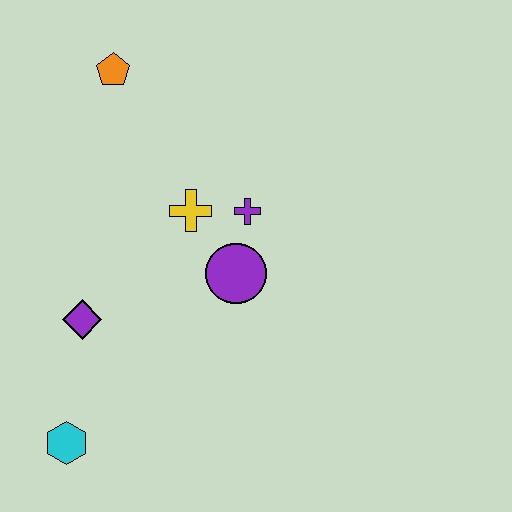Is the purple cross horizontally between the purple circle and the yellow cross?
No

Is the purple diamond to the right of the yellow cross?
No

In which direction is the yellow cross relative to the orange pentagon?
The yellow cross is below the orange pentagon.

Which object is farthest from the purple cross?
The cyan hexagon is farthest from the purple cross.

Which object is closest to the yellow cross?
The purple cross is closest to the yellow cross.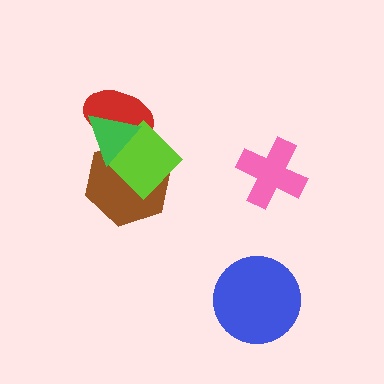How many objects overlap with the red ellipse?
3 objects overlap with the red ellipse.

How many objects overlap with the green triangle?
3 objects overlap with the green triangle.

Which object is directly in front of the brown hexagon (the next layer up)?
The red ellipse is directly in front of the brown hexagon.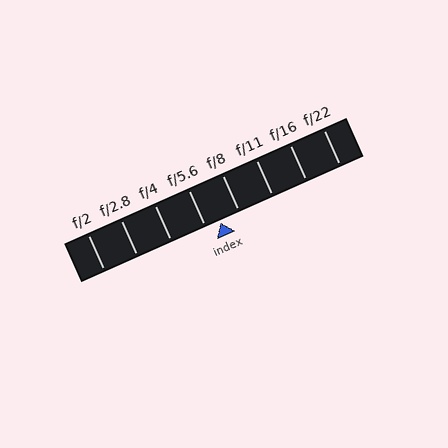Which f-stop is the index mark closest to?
The index mark is closest to f/5.6.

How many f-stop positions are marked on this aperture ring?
There are 8 f-stop positions marked.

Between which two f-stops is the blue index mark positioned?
The index mark is between f/5.6 and f/8.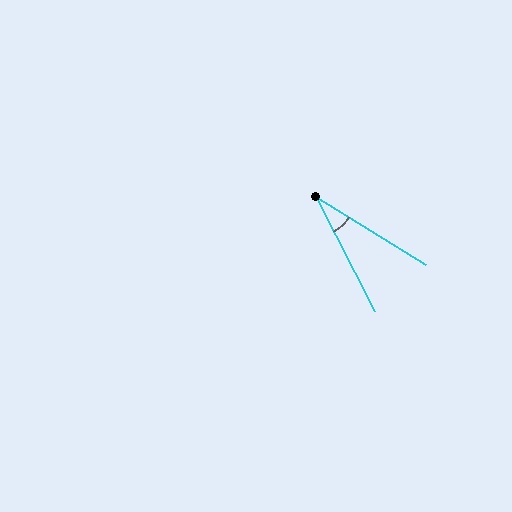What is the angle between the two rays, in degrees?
Approximately 32 degrees.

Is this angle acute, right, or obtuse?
It is acute.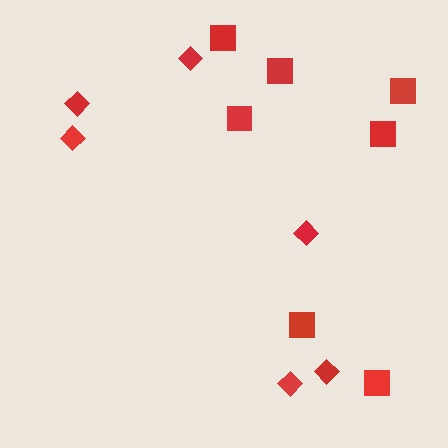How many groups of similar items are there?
There are 2 groups: one group of squares (7) and one group of diamonds (6).